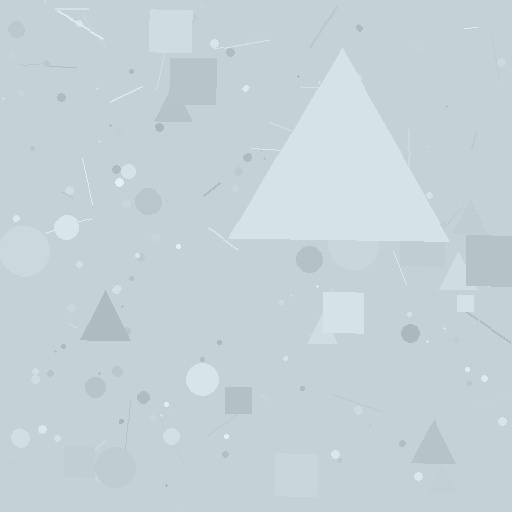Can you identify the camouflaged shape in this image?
The camouflaged shape is a triangle.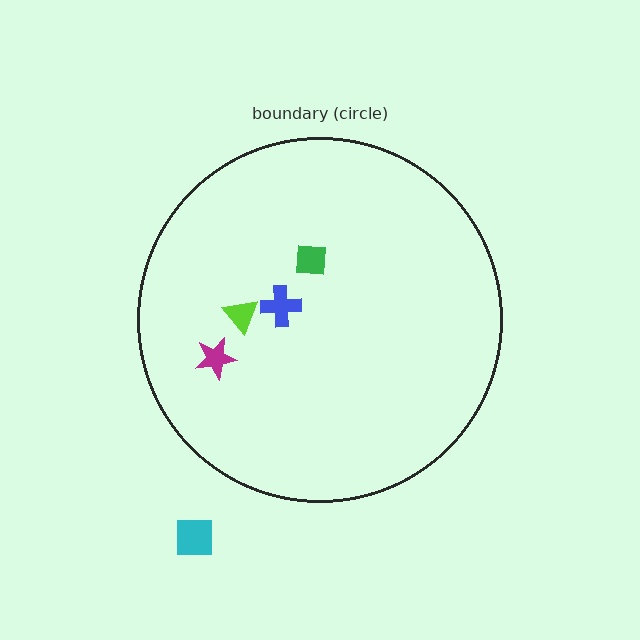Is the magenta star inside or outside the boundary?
Inside.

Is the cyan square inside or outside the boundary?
Outside.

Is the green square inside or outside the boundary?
Inside.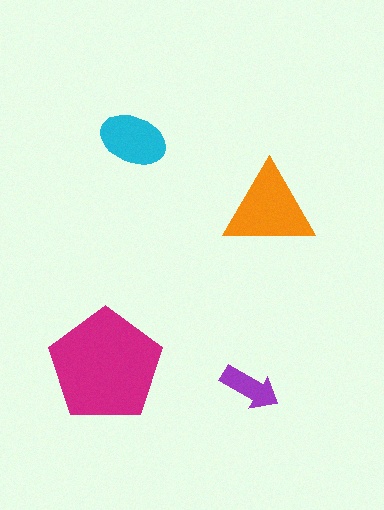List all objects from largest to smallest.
The magenta pentagon, the orange triangle, the cyan ellipse, the purple arrow.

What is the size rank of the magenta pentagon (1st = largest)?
1st.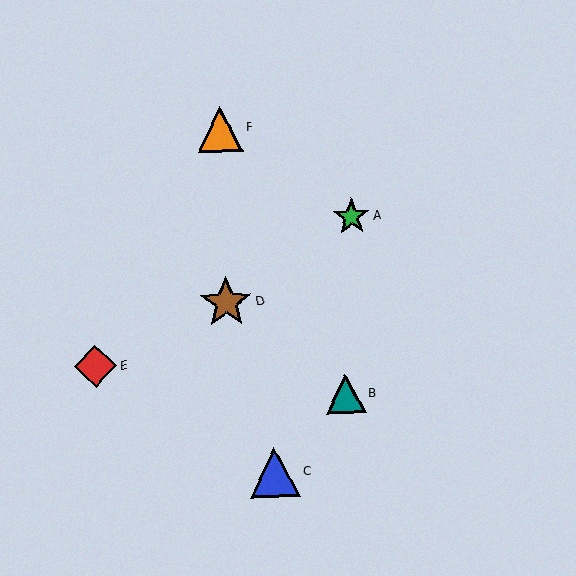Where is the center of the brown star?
The center of the brown star is at (226, 303).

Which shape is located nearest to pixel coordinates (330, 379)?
The teal triangle (labeled B) at (345, 394) is nearest to that location.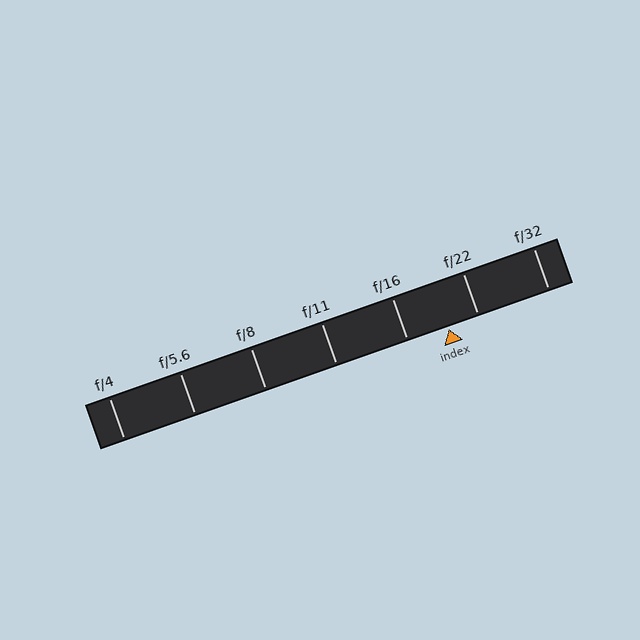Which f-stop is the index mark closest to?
The index mark is closest to f/22.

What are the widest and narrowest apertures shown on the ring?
The widest aperture shown is f/4 and the narrowest is f/32.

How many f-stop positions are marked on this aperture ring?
There are 7 f-stop positions marked.